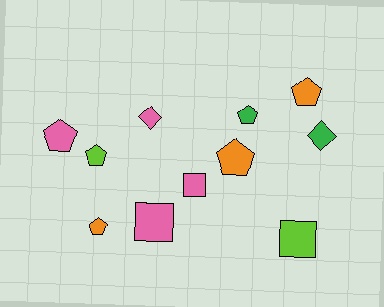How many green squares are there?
There are no green squares.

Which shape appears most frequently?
Pentagon, with 6 objects.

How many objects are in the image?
There are 11 objects.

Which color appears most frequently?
Pink, with 4 objects.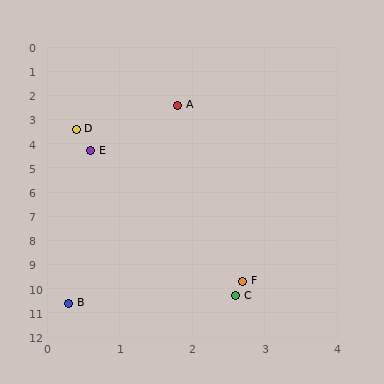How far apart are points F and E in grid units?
Points F and E are about 5.8 grid units apart.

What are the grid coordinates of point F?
Point F is at approximately (2.7, 9.7).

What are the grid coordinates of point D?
Point D is at approximately (0.4, 3.4).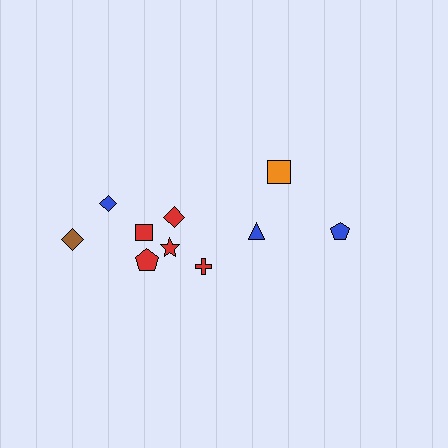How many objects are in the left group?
There are 7 objects.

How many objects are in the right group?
There are 3 objects.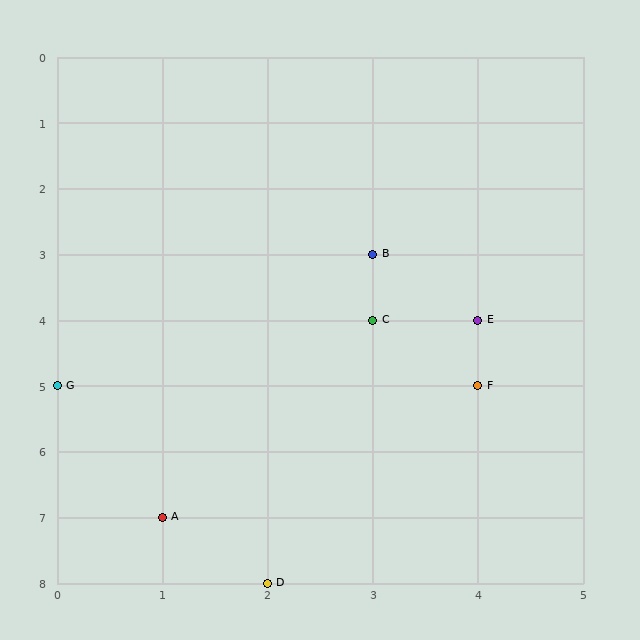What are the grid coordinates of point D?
Point D is at grid coordinates (2, 8).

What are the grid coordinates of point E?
Point E is at grid coordinates (4, 4).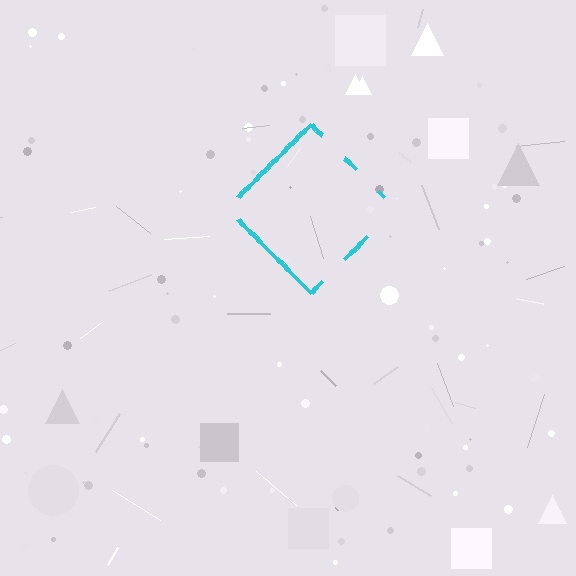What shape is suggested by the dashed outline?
The dashed outline suggests a diamond.